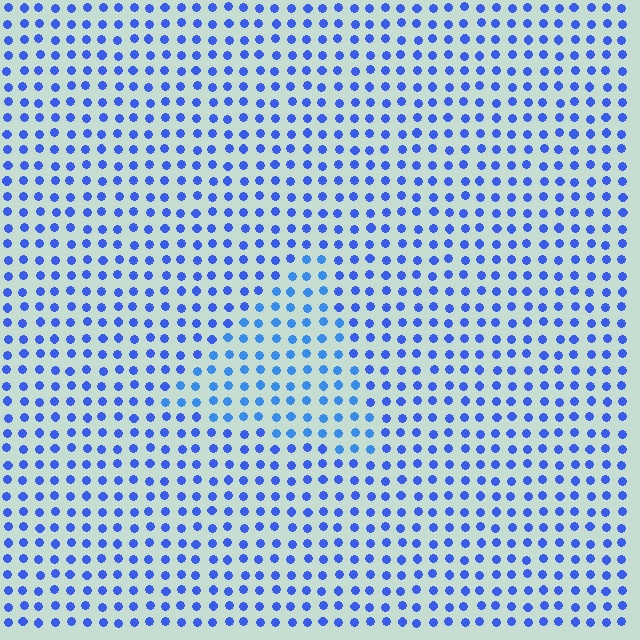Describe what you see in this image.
The image is filled with small blue elements in a uniform arrangement. A triangle-shaped region is visible where the elements are tinted to a slightly different hue, forming a subtle color boundary.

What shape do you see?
I see a triangle.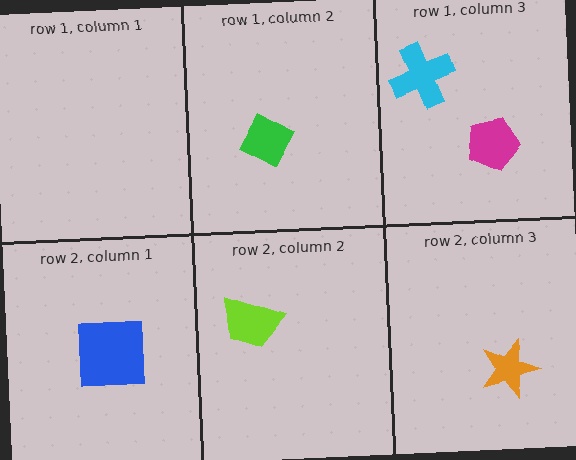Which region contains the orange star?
The row 2, column 3 region.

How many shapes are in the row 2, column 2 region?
1.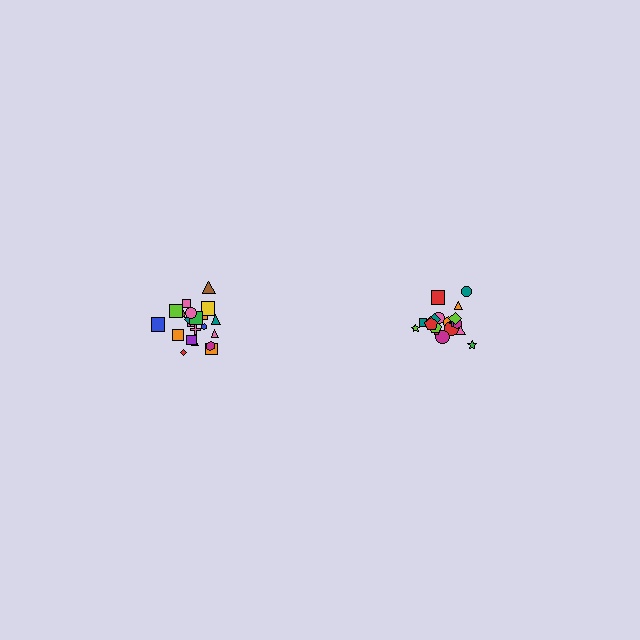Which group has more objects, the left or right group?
The left group.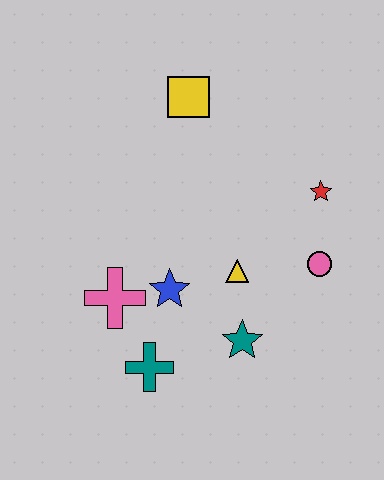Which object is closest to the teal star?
The yellow triangle is closest to the teal star.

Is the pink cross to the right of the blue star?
No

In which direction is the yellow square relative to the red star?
The yellow square is to the left of the red star.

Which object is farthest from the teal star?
The yellow square is farthest from the teal star.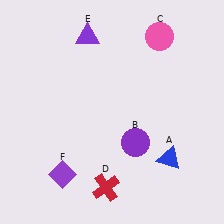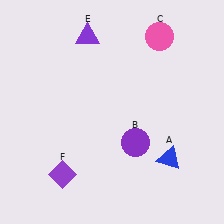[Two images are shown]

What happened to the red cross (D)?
The red cross (D) was removed in Image 2. It was in the bottom-left area of Image 1.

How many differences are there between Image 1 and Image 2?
There is 1 difference between the two images.